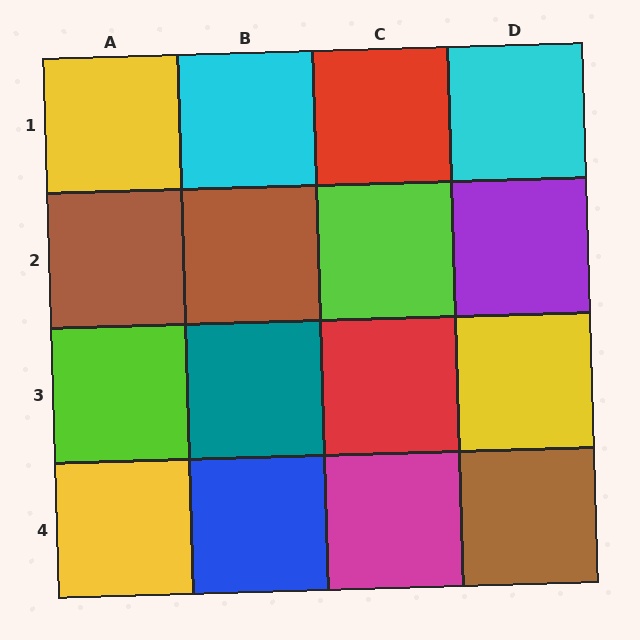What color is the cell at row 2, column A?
Brown.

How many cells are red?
2 cells are red.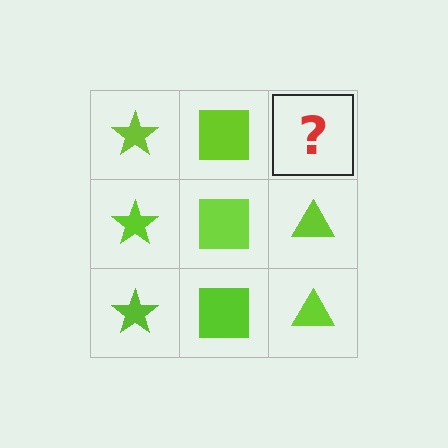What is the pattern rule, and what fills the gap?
The rule is that each column has a consistent shape. The gap should be filled with a lime triangle.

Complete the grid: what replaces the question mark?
The question mark should be replaced with a lime triangle.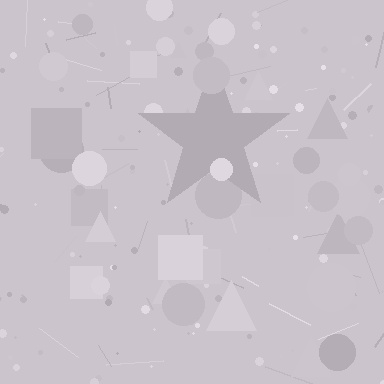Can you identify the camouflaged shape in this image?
The camouflaged shape is a star.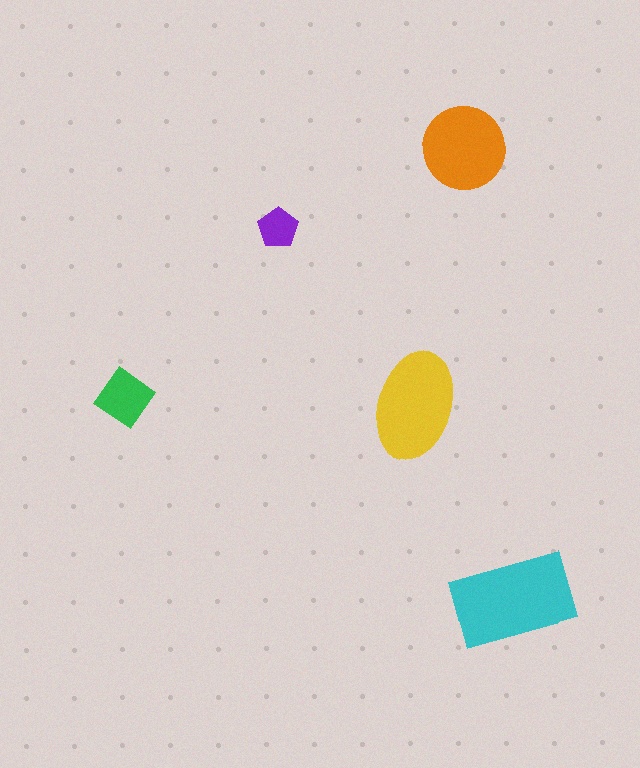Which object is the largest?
The cyan rectangle.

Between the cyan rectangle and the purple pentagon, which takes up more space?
The cyan rectangle.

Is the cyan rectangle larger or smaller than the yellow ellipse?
Larger.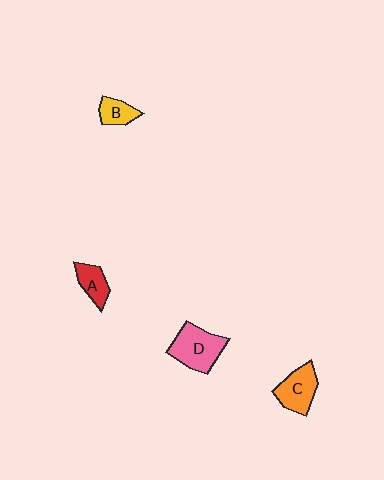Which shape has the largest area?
Shape D (pink).